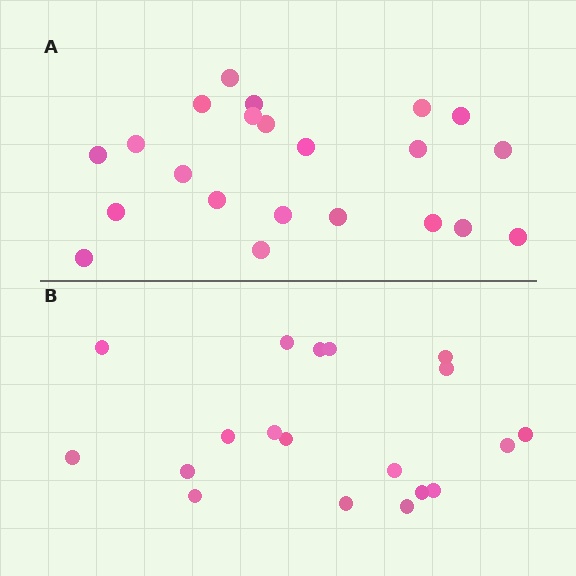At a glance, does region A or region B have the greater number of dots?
Region A (the top region) has more dots.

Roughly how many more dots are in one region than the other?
Region A has just a few more — roughly 2 or 3 more dots than region B.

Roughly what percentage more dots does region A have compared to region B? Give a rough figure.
About 15% more.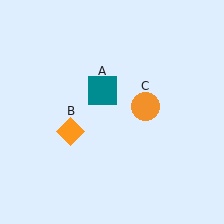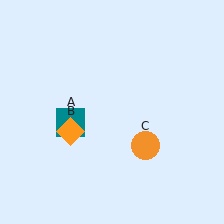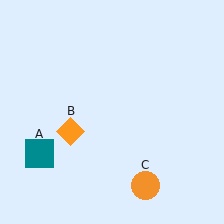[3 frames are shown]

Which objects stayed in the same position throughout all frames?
Orange diamond (object B) remained stationary.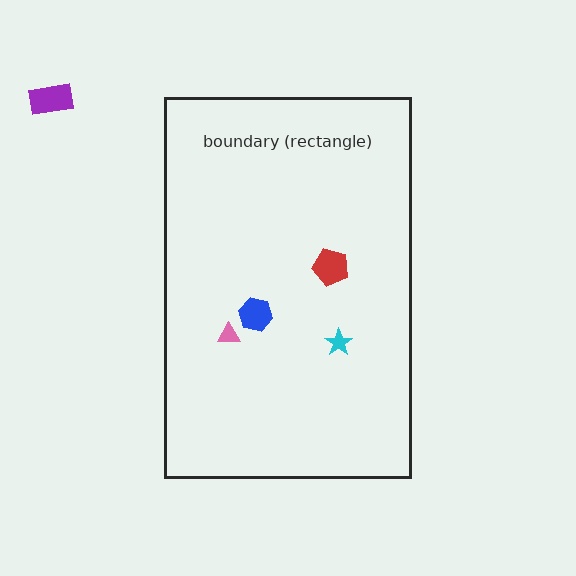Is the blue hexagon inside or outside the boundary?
Inside.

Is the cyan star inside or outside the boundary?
Inside.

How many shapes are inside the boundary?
4 inside, 1 outside.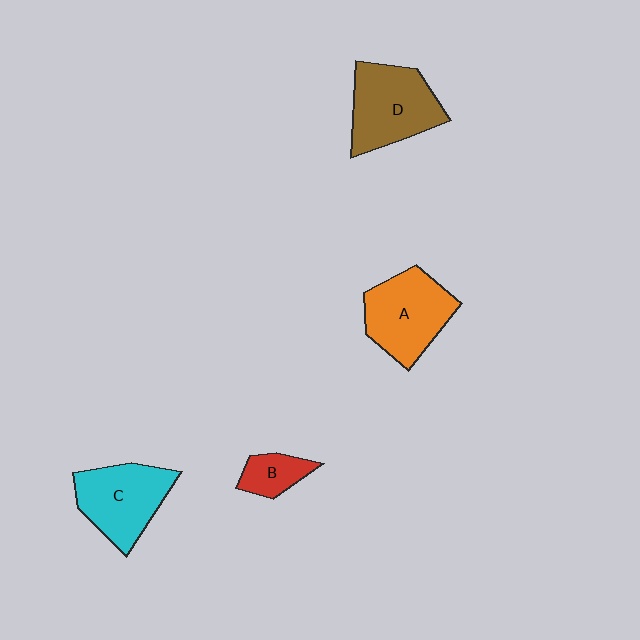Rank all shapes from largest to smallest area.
From largest to smallest: D (brown), A (orange), C (cyan), B (red).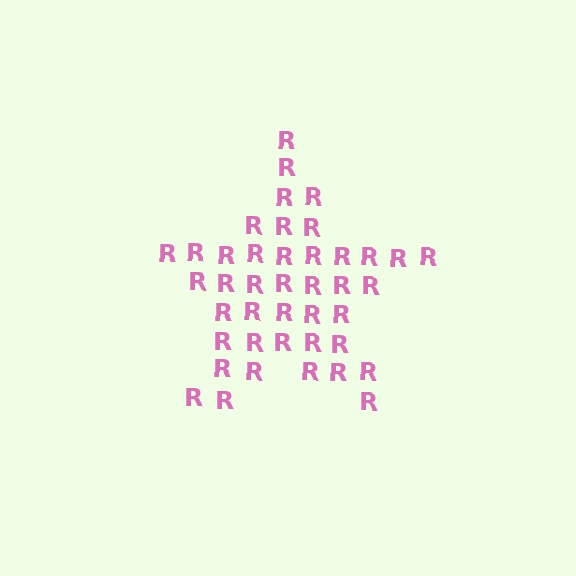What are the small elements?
The small elements are letter R's.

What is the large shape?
The large shape is a star.